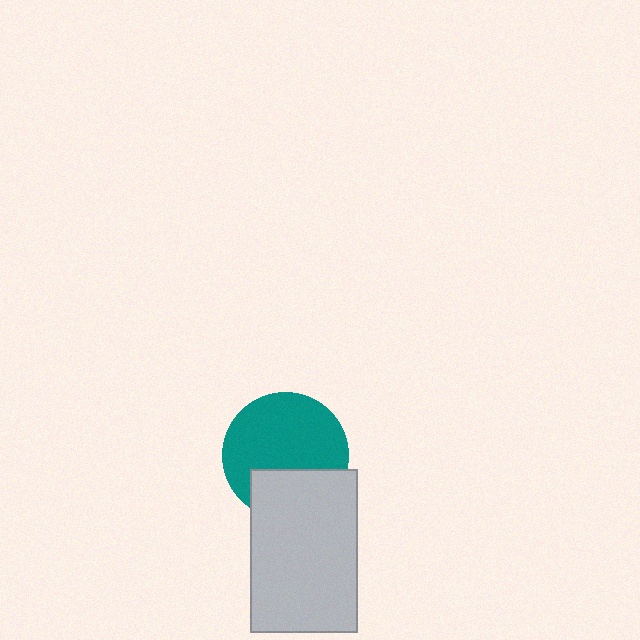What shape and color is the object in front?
The object in front is a light gray rectangle.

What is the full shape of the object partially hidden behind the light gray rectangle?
The partially hidden object is a teal circle.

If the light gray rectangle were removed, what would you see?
You would see the complete teal circle.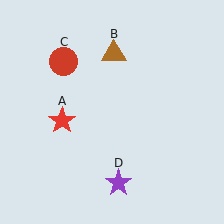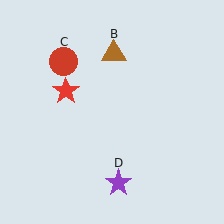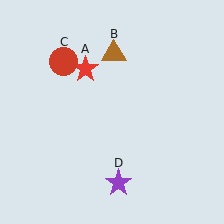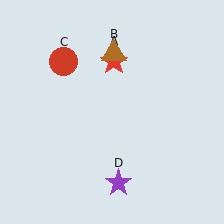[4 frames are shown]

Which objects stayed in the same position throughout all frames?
Brown triangle (object B) and red circle (object C) and purple star (object D) remained stationary.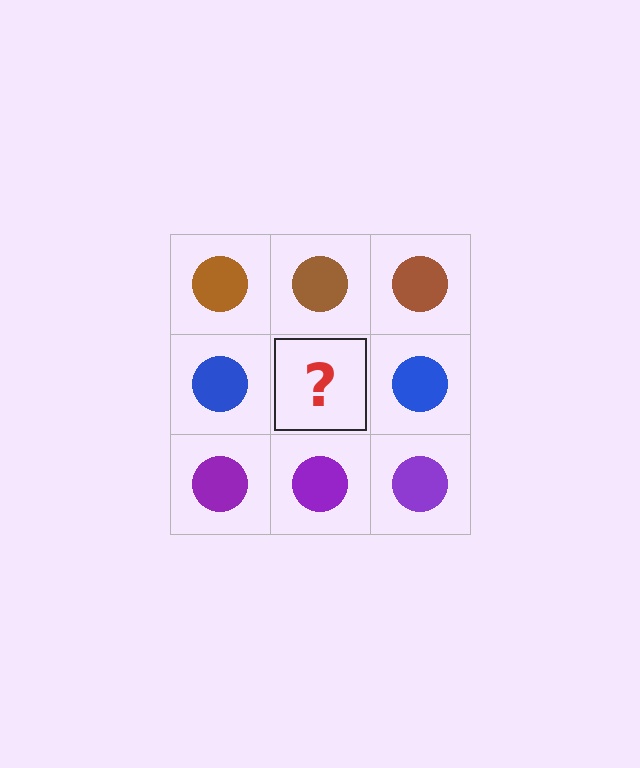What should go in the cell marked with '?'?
The missing cell should contain a blue circle.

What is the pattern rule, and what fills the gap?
The rule is that each row has a consistent color. The gap should be filled with a blue circle.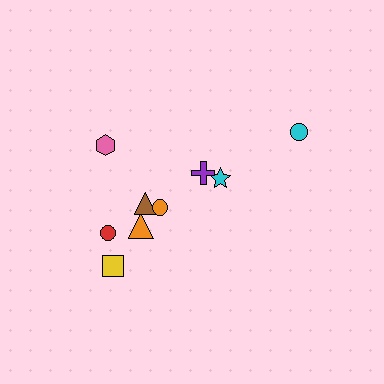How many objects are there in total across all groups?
There are 9 objects.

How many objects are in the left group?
There are 6 objects.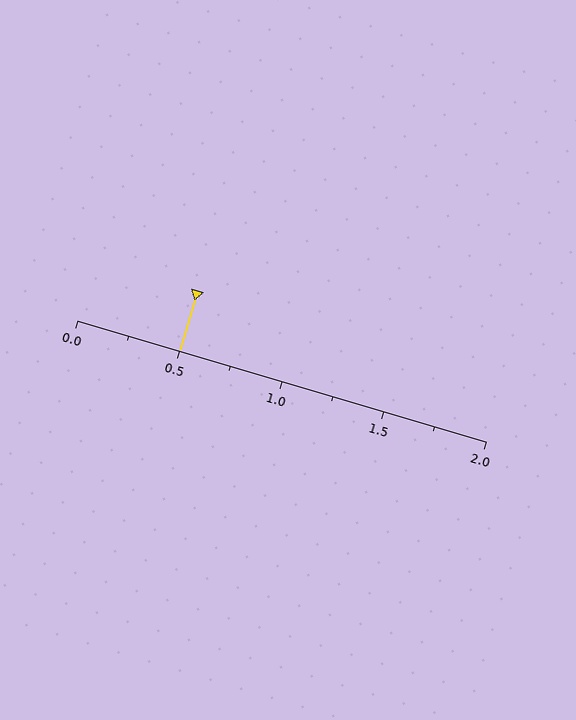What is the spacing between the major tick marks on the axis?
The major ticks are spaced 0.5 apart.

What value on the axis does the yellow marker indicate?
The marker indicates approximately 0.5.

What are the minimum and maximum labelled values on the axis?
The axis runs from 0.0 to 2.0.